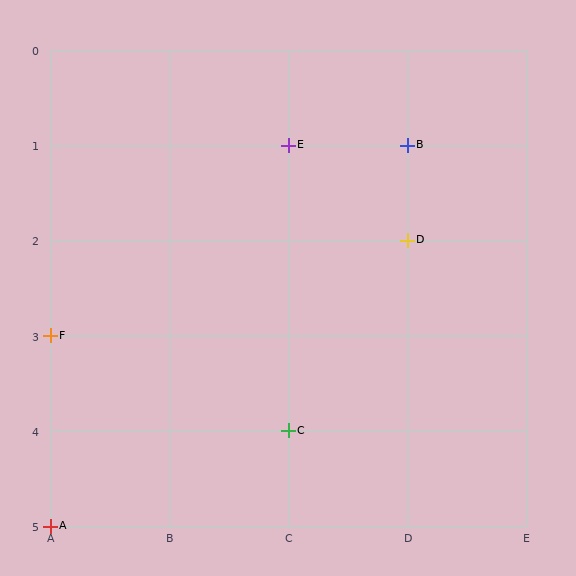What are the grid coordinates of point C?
Point C is at grid coordinates (C, 4).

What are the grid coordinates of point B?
Point B is at grid coordinates (D, 1).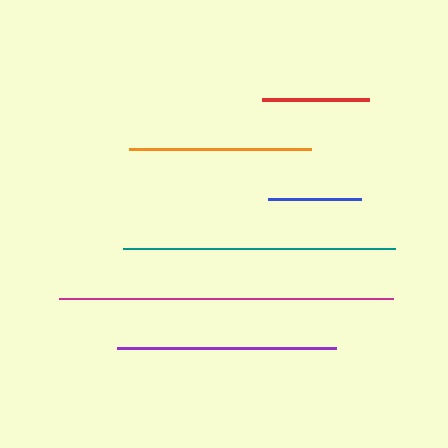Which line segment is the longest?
The magenta line is the longest at approximately 334 pixels.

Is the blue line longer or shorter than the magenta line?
The magenta line is longer than the blue line.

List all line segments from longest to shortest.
From longest to shortest: magenta, teal, purple, orange, red, blue.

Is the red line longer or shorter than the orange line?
The orange line is longer than the red line.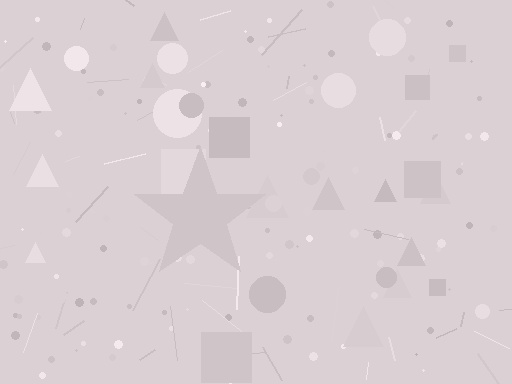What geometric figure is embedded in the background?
A star is embedded in the background.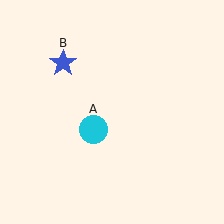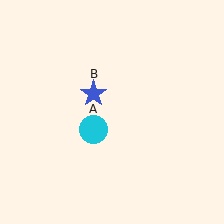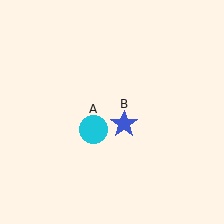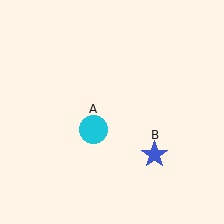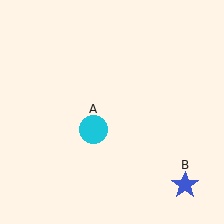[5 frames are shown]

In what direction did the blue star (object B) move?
The blue star (object B) moved down and to the right.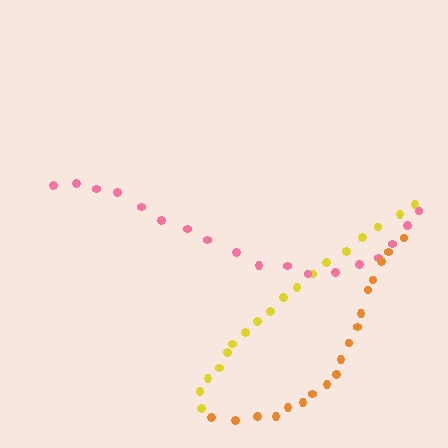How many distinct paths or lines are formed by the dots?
There are 3 distinct paths.